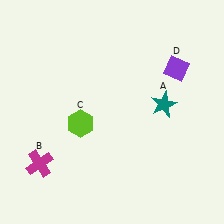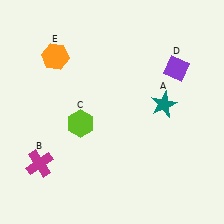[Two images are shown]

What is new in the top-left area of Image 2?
An orange hexagon (E) was added in the top-left area of Image 2.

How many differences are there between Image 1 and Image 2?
There is 1 difference between the two images.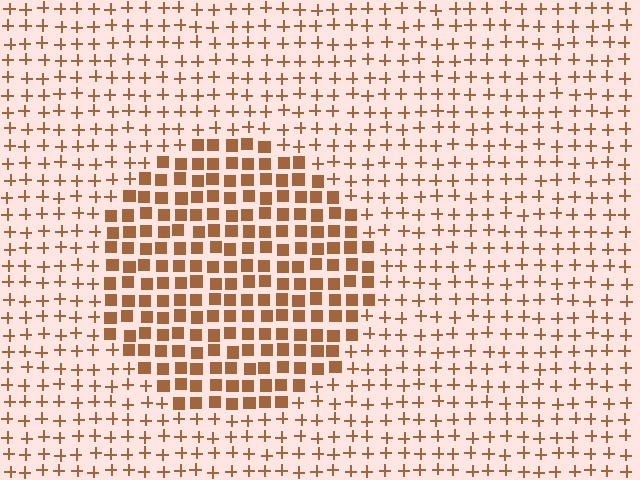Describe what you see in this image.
The image is filled with small brown elements arranged in a uniform grid. A circle-shaped region contains squares, while the surrounding area contains plus signs. The boundary is defined purely by the change in element shape.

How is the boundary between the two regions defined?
The boundary is defined by a change in element shape: squares inside vs. plus signs outside. All elements share the same color and spacing.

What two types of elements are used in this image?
The image uses squares inside the circle region and plus signs outside it.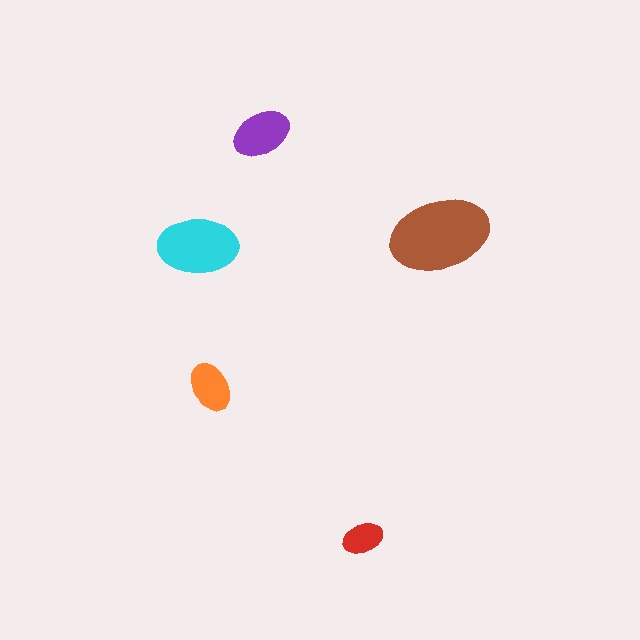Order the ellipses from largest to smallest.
the brown one, the cyan one, the purple one, the orange one, the red one.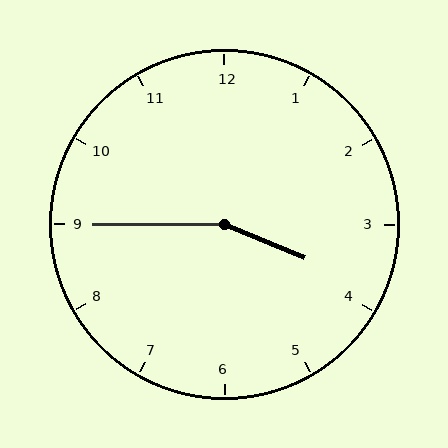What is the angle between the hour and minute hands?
Approximately 158 degrees.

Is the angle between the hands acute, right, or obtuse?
It is obtuse.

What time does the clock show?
3:45.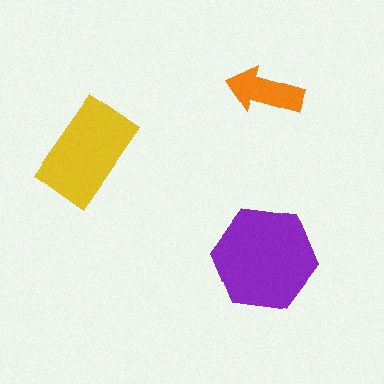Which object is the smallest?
The orange arrow.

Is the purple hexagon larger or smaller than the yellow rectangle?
Larger.